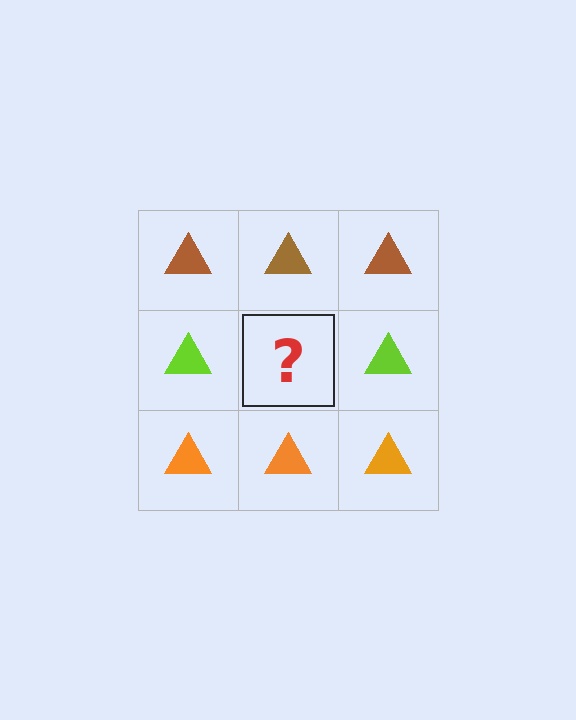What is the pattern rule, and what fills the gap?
The rule is that each row has a consistent color. The gap should be filled with a lime triangle.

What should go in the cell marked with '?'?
The missing cell should contain a lime triangle.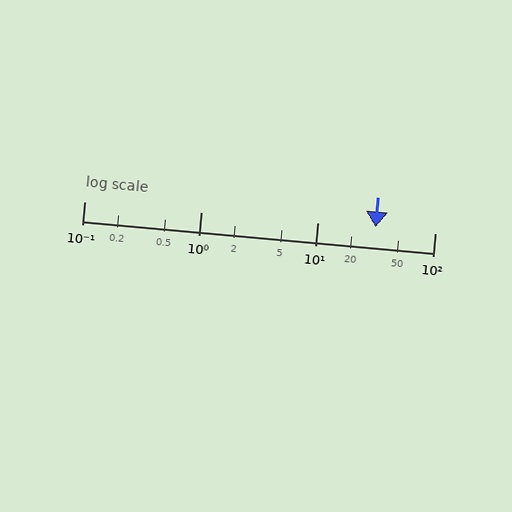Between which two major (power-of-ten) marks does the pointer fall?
The pointer is between 10 and 100.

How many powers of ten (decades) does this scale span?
The scale spans 3 decades, from 0.1 to 100.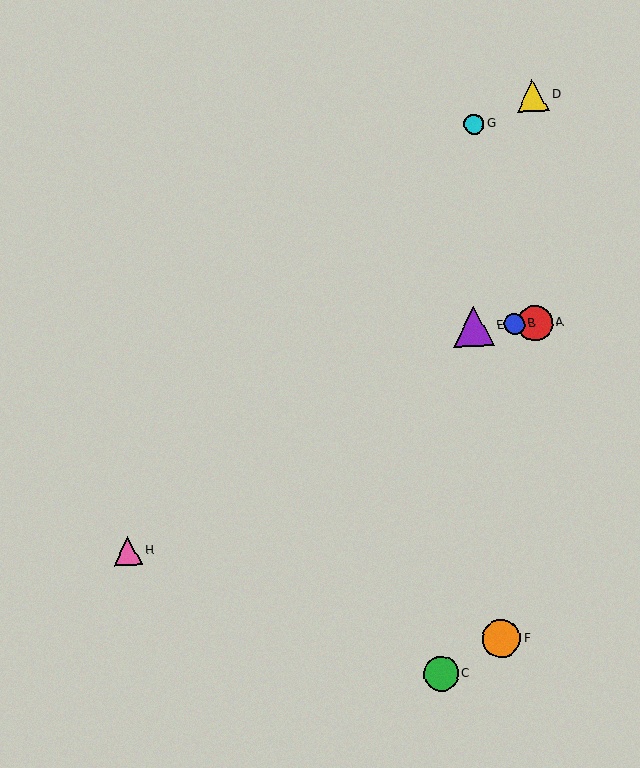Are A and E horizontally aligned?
Yes, both are at y≈323.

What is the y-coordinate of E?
Object E is at y≈326.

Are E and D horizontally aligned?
No, E is at y≈326 and D is at y≈95.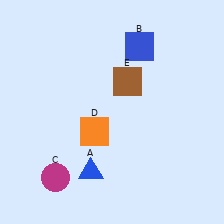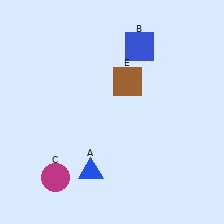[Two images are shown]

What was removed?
The orange square (D) was removed in Image 2.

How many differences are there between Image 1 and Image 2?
There is 1 difference between the two images.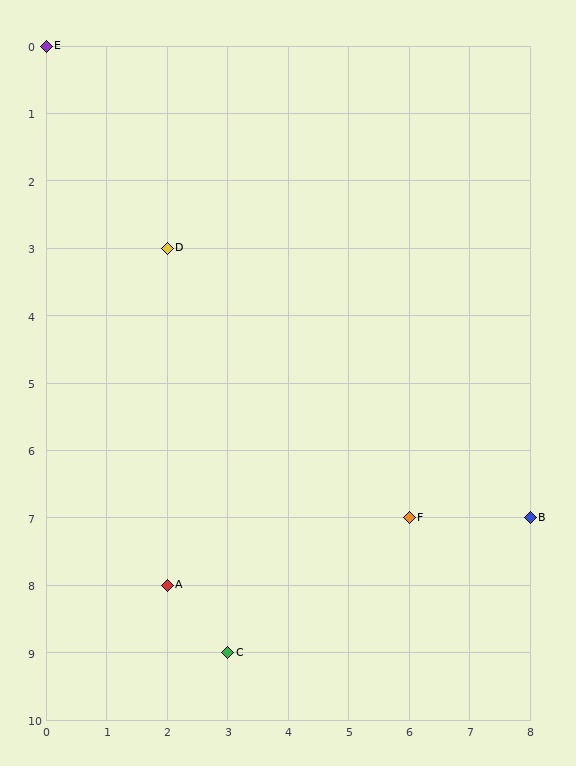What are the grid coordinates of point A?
Point A is at grid coordinates (2, 8).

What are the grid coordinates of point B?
Point B is at grid coordinates (8, 7).